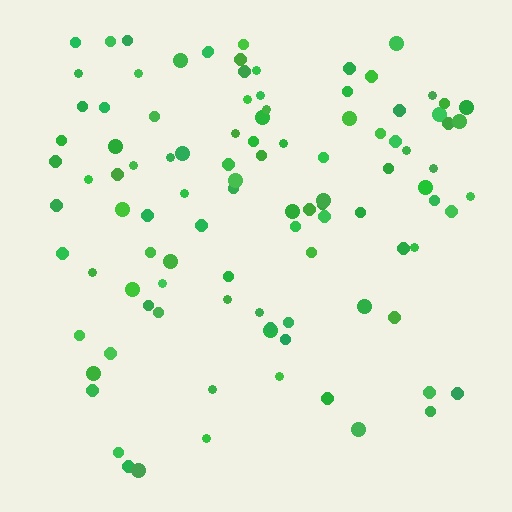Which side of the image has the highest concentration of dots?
The top.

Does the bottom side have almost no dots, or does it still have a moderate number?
Still a moderate number, just noticeably fewer than the top.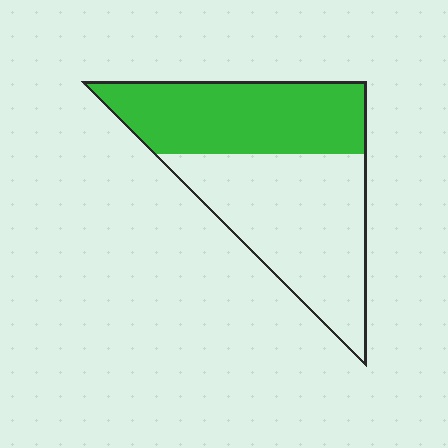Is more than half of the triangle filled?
No.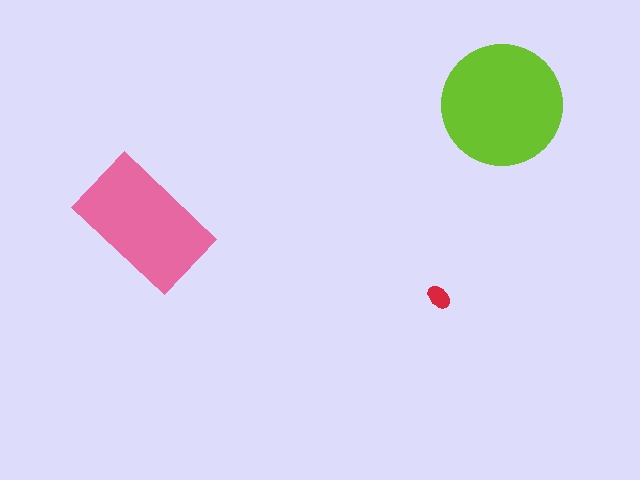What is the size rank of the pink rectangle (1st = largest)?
2nd.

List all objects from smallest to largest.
The red ellipse, the pink rectangle, the lime circle.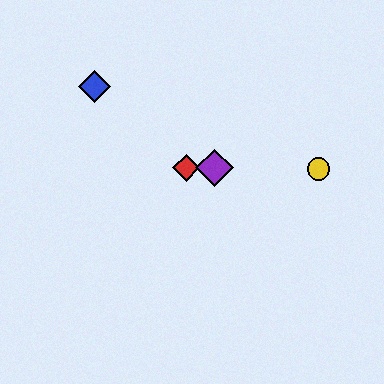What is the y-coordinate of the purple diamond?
The purple diamond is at y≈168.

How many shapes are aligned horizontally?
4 shapes (the red diamond, the green diamond, the yellow circle, the purple diamond) are aligned horizontally.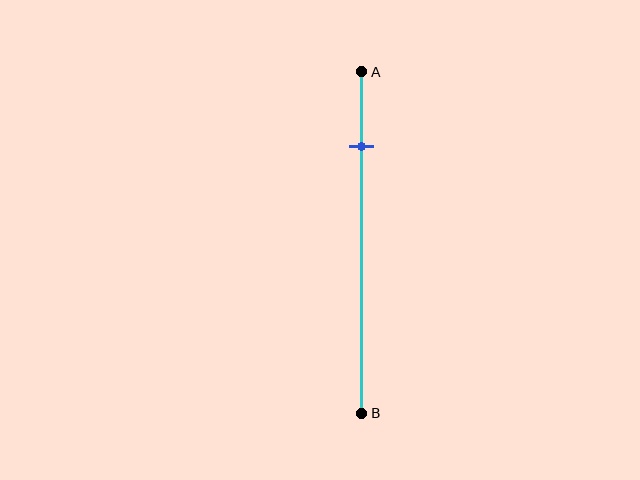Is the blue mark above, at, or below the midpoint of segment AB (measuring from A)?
The blue mark is above the midpoint of segment AB.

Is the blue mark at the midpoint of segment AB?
No, the mark is at about 20% from A, not at the 50% midpoint.